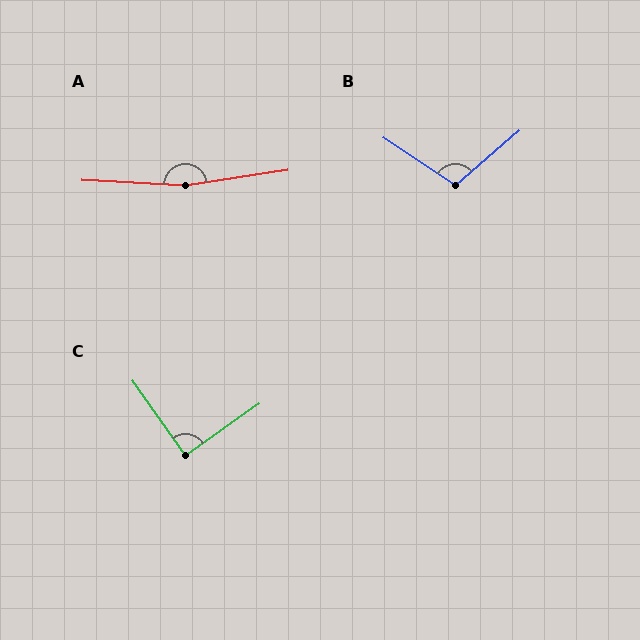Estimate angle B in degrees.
Approximately 106 degrees.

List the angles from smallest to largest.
C (91°), B (106°), A (168°).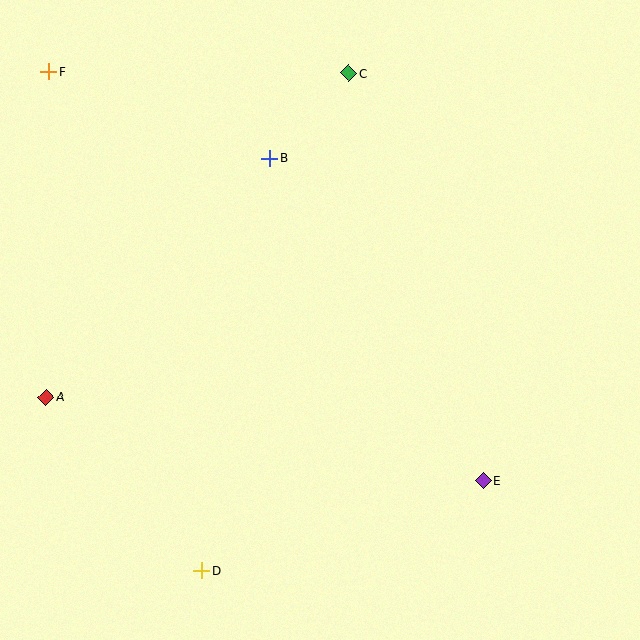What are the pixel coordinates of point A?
Point A is at (46, 397).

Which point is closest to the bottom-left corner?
Point D is closest to the bottom-left corner.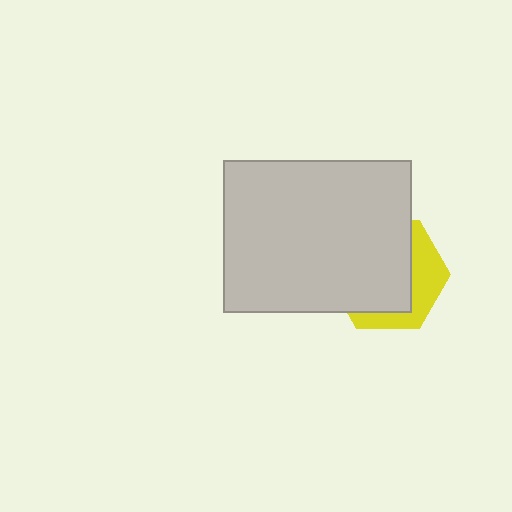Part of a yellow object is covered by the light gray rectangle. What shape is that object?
It is a hexagon.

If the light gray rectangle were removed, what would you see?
You would see the complete yellow hexagon.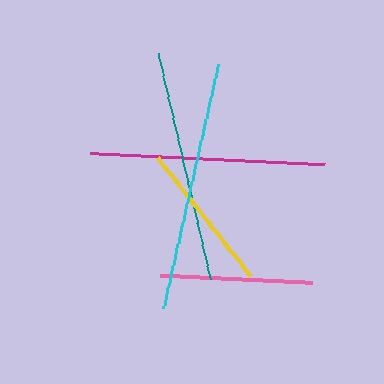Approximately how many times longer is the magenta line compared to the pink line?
The magenta line is approximately 1.5 times the length of the pink line.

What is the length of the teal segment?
The teal segment is approximately 232 pixels long.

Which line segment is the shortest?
The yellow line is the shortest at approximately 150 pixels.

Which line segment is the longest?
The cyan line is the longest at approximately 250 pixels.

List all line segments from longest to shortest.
From longest to shortest: cyan, magenta, teal, pink, yellow.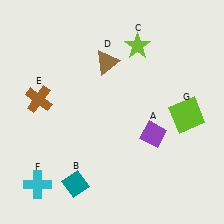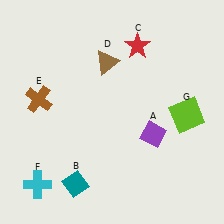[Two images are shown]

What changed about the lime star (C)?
In Image 1, C is lime. In Image 2, it changed to red.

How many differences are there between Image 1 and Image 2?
There is 1 difference between the two images.